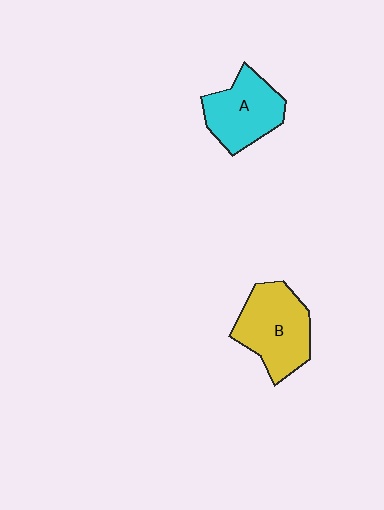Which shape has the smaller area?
Shape A (cyan).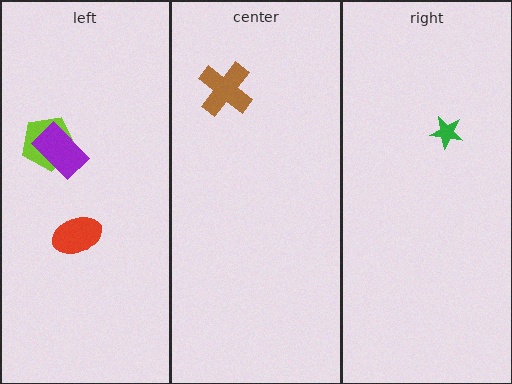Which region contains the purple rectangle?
The left region.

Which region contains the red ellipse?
The left region.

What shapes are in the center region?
The brown cross.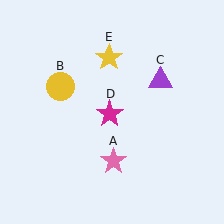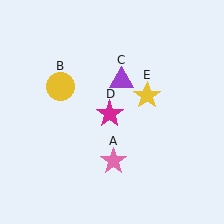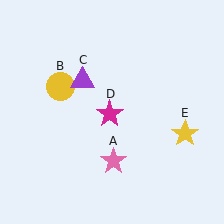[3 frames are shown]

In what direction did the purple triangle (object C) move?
The purple triangle (object C) moved left.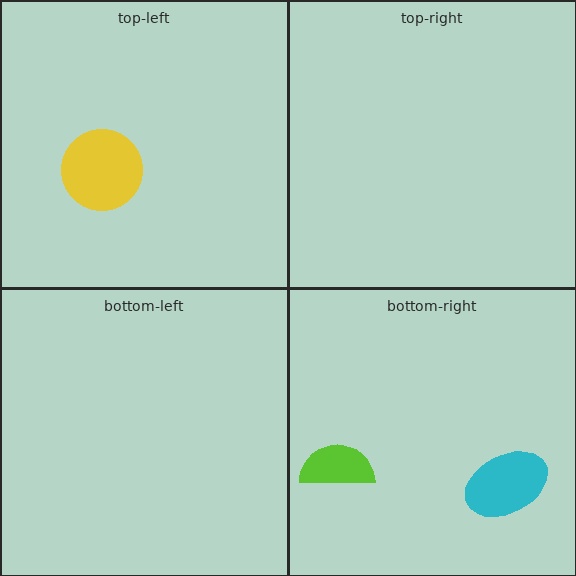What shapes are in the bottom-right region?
The cyan ellipse, the lime semicircle.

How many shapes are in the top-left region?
1.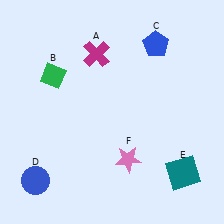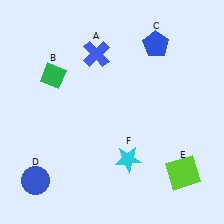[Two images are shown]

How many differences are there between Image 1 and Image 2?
There are 3 differences between the two images.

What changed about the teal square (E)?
In Image 1, E is teal. In Image 2, it changed to lime.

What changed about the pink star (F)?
In Image 1, F is pink. In Image 2, it changed to cyan.